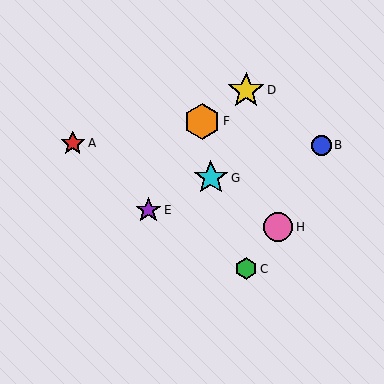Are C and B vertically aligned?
No, C is at x≈246 and B is at x≈321.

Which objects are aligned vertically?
Objects C, D are aligned vertically.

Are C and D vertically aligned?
Yes, both are at x≈246.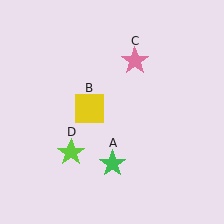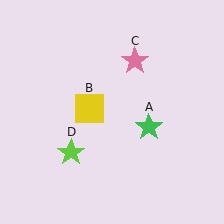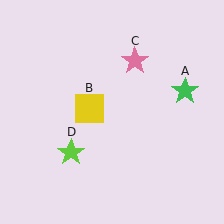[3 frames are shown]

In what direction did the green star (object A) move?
The green star (object A) moved up and to the right.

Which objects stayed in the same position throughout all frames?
Yellow square (object B) and pink star (object C) and lime star (object D) remained stationary.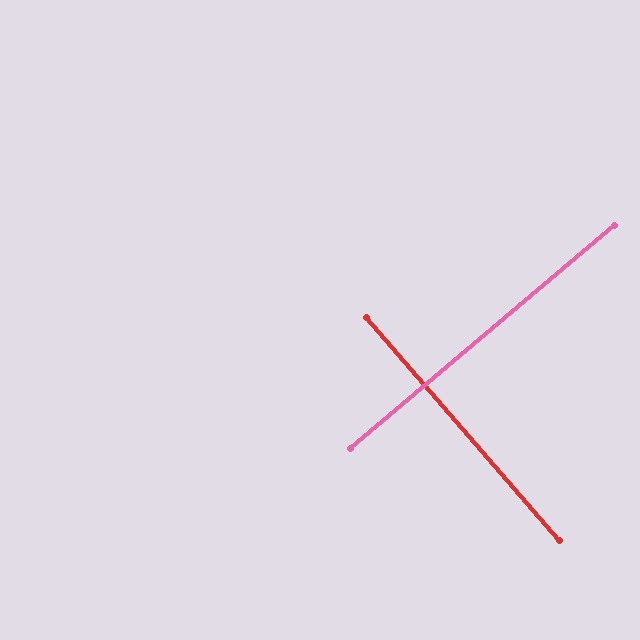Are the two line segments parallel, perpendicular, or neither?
Perpendicular — they meet at approximately 89°.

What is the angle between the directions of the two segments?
Approximately 89 degrees.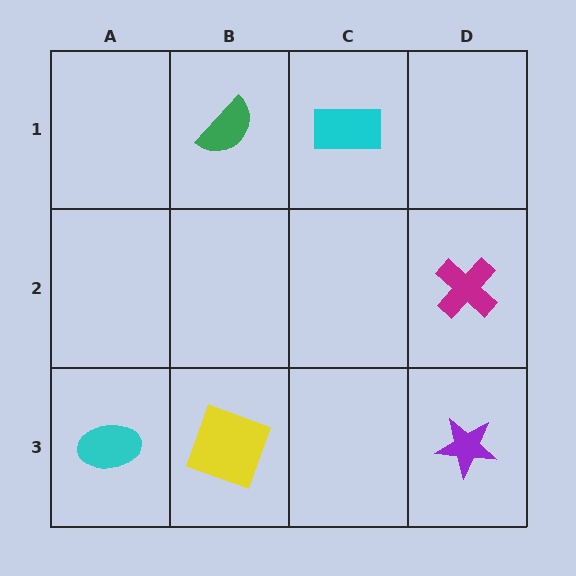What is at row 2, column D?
A magenta cross.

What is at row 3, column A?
A cyan ellipse.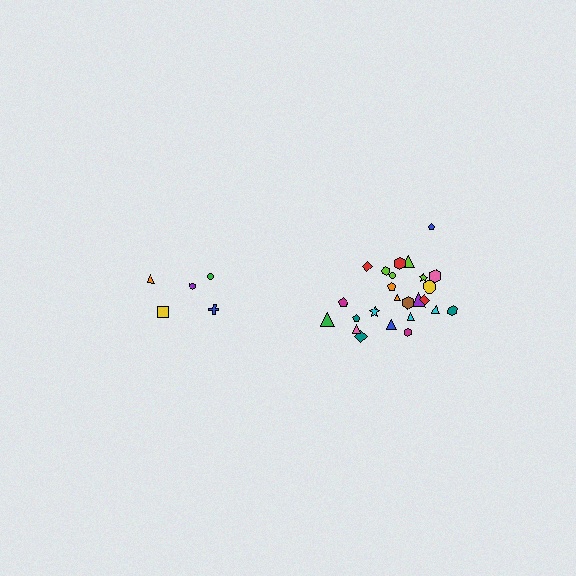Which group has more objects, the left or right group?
The right group.